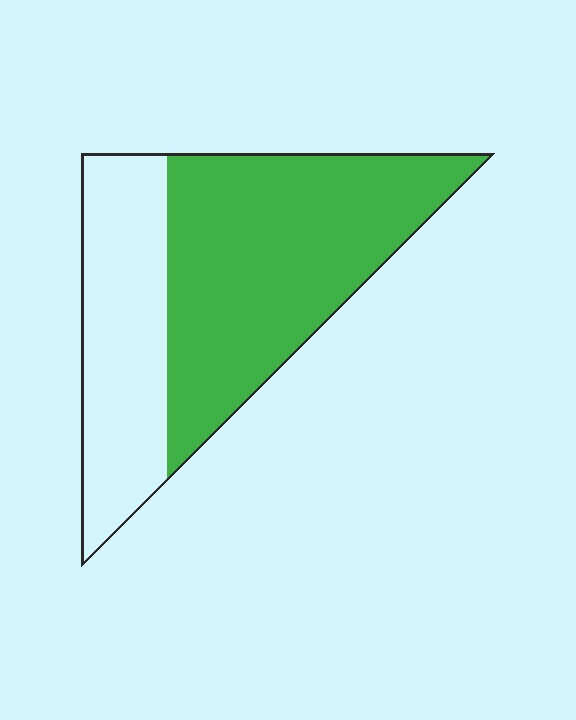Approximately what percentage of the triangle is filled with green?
Approximately 65%.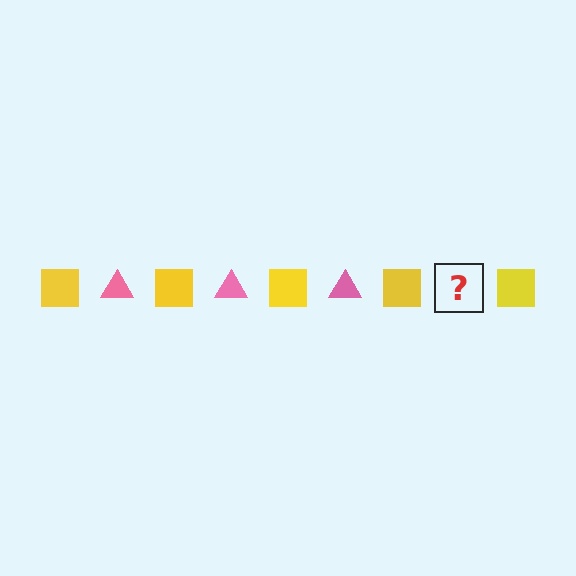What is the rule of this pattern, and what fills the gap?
The rule is that the pattern alternates between yellow square and pink triangle. The gap should be filled with a pink triangle.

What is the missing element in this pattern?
The missing element is a pink triangle.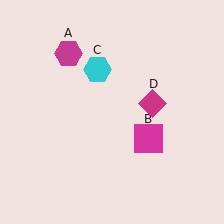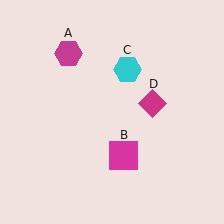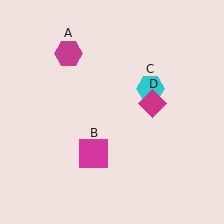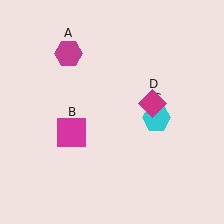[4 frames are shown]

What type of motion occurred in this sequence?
The magenta square (object B), cyan hexagon (object C) rotated clockwise around the center of the scene.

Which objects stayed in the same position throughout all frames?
Magenta hexagon (object A) and magenta diamond (object D) remained stationary.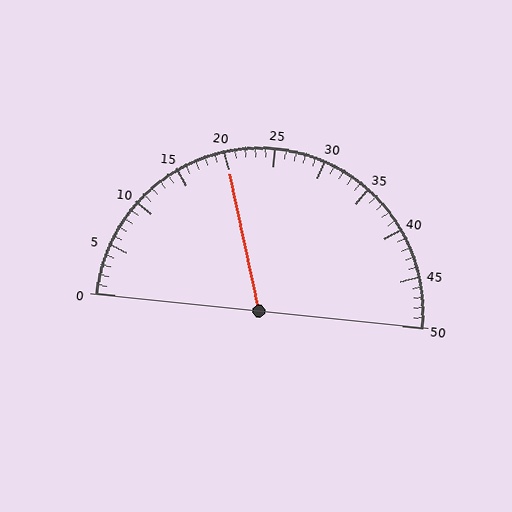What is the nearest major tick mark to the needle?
The nearest major tick mark is 20.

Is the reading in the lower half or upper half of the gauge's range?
The reading is in the lower half of the range (0 to 50).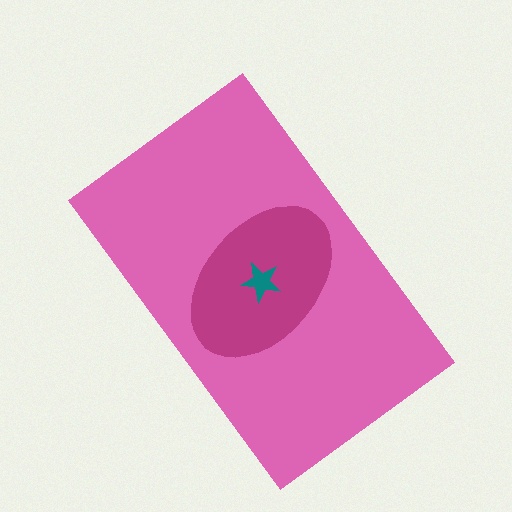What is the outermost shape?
The pink rectangle.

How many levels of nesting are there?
3.